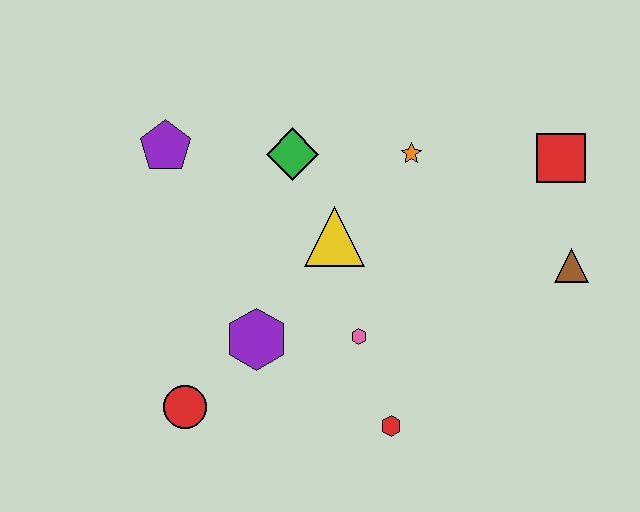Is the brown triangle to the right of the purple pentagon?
Yes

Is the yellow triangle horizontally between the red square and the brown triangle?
No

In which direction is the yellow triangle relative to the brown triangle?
The yellow triangle is to the left of the brown triangle.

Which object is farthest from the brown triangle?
The purple pentagon is farthest from the brown triangle.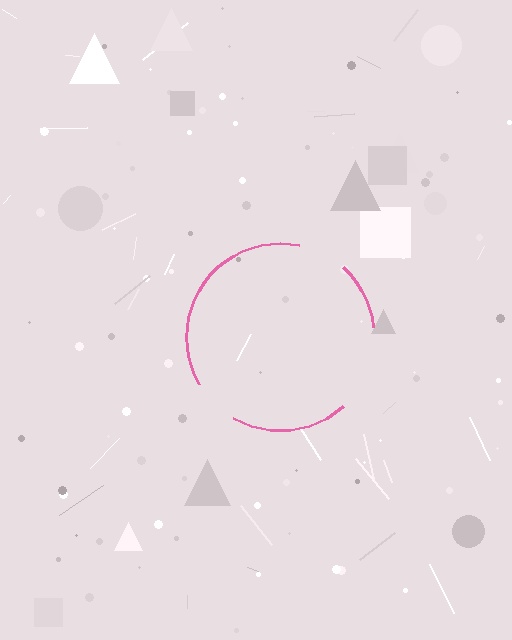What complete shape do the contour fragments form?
The contour fragments form a circle.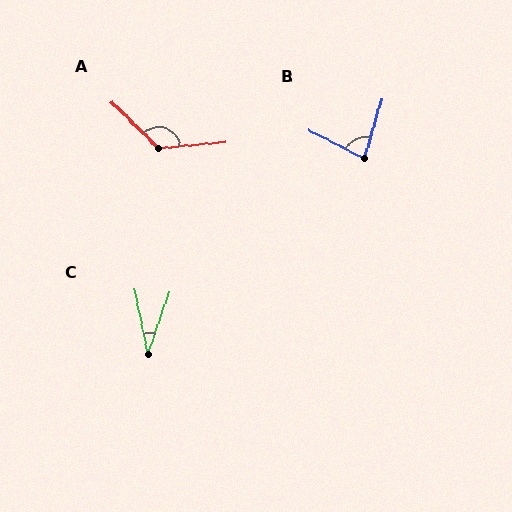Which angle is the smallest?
C, at approximately 31 degrees.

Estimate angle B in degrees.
Approximately 80 degrees.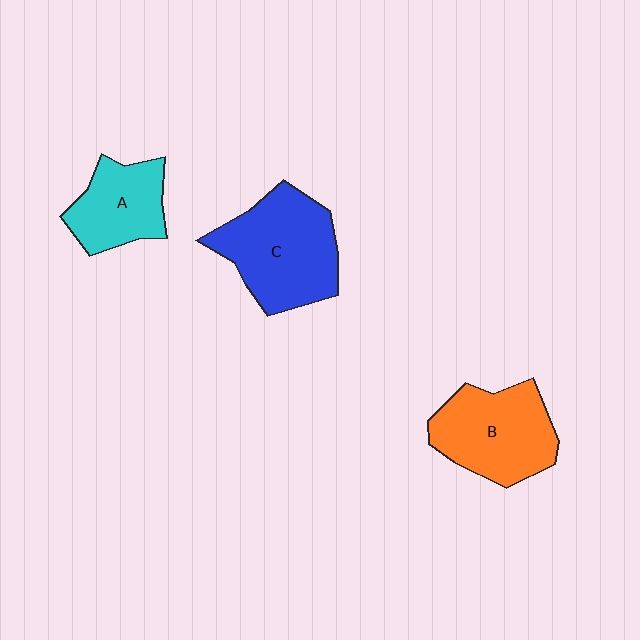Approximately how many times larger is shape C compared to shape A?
Approximately 1.6 times.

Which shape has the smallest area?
Shape A (cyan).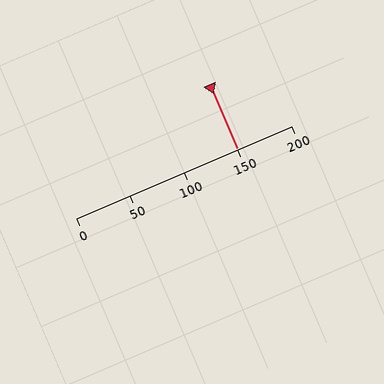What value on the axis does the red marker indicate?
The marker indicates approximately 150.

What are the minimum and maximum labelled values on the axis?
The axis runs from 0 to 200.